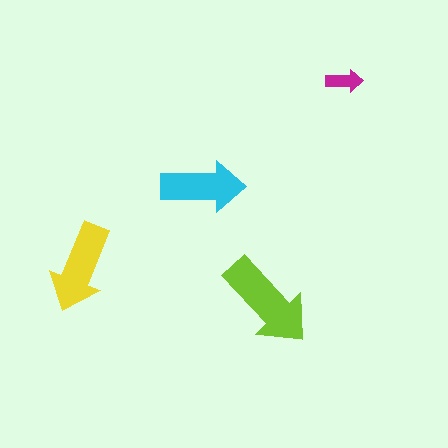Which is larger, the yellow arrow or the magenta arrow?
The yellow one.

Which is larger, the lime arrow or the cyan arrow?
The lime one.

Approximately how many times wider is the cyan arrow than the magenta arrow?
About 2.5 times wider.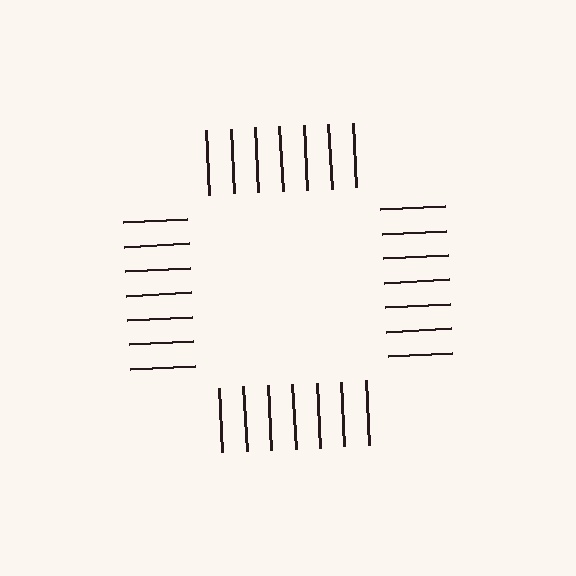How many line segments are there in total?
28 — 7 along each of the 4 edges.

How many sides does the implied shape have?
4 sides — the line-ends trace a square.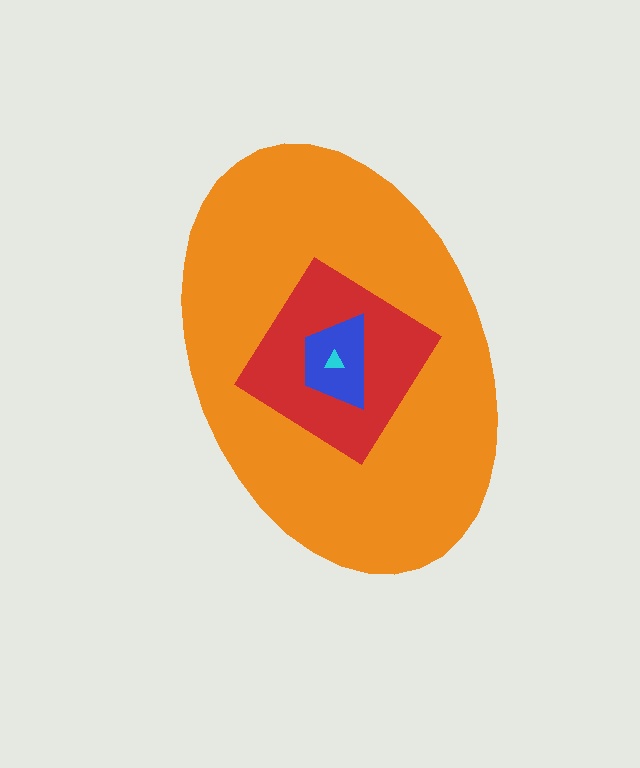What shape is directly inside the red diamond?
The blue trapezoid.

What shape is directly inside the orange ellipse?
The red diamond.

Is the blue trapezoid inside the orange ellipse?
Yes.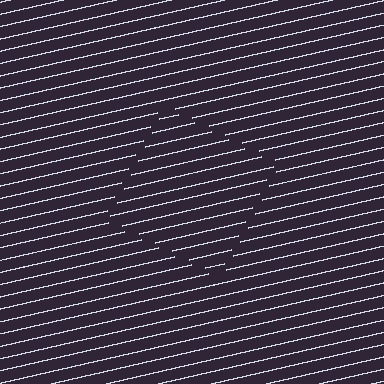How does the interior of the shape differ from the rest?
The interior of the shape contains the same grating, shifted by half a period — the contour is defined by the phase discontinuity where line-ends from the inner and outer gratings abut.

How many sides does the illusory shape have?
4 sides — the line-ends trace a square.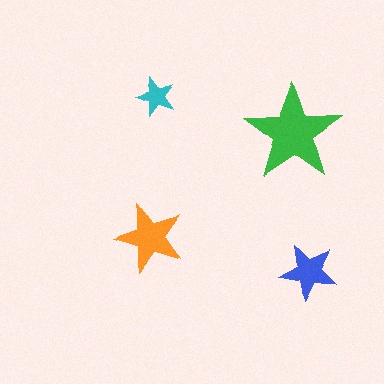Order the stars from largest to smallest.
the green one, the orange one, the blue one, the cyan one.